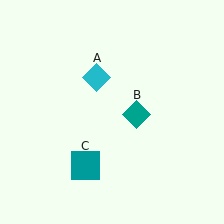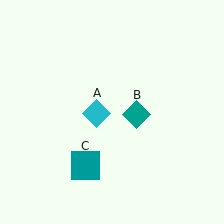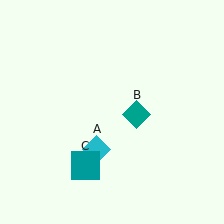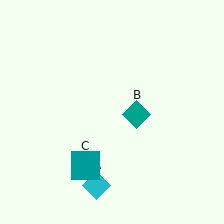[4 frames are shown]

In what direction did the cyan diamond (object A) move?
The cyan diamond (object A) moved down.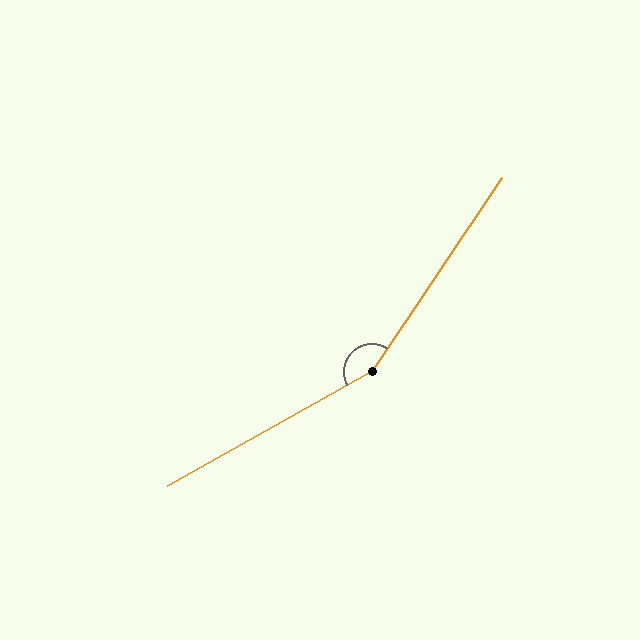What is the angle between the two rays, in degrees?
Approximately 153 degrees.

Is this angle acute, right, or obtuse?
It is obtuse.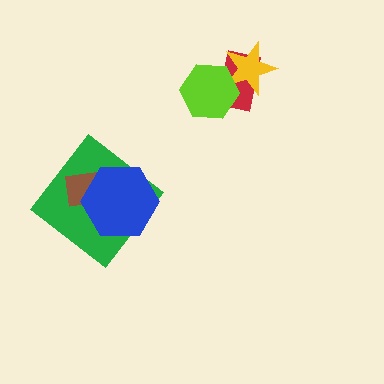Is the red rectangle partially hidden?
Yes, it is partially covered by another shape.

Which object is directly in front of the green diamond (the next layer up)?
The brown rectangle is directly in front of the green diamond.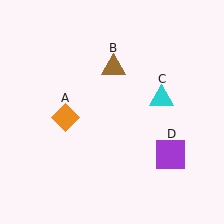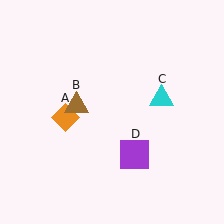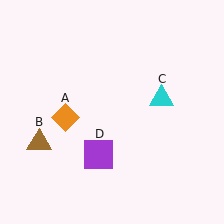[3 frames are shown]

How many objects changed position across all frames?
2 objects changed position: brown triangle (object B), purple square (object D).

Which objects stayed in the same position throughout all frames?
Orange diamond (object A) and cyan triangle (object C) remained stationary.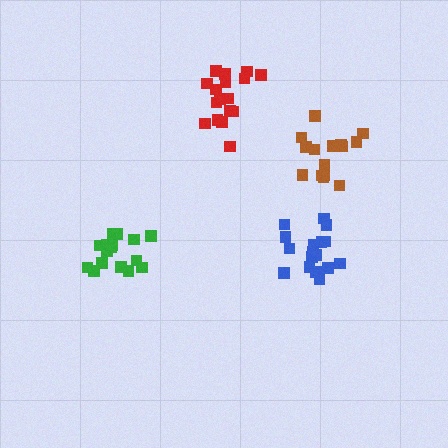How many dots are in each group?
Group 1: 18 dots, Group 2: 16 dots, Group 3: 17 dots, Group 4: 16 dots (67 total).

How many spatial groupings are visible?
There are 4 spatial groupings.